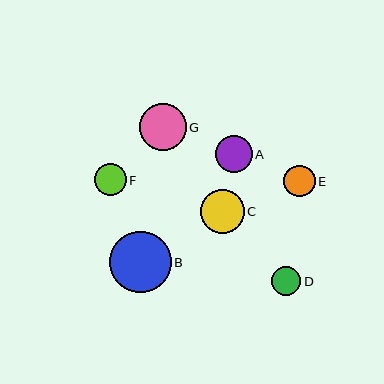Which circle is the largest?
Circle B is the largest with a size of approximately 62 pixels.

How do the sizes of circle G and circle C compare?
Circle G and circle C are approximately the same size.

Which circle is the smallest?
Circle D is the smallest with a size of approximately 29 pixels.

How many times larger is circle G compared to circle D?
Circle G is approximately 1.6 times the size of circle D.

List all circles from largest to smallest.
From largest to smallest: B, G, C, A, F, E, D.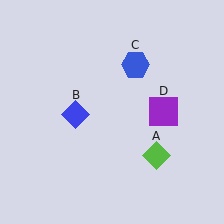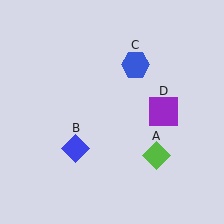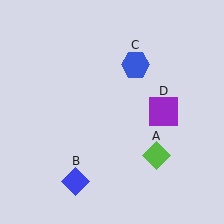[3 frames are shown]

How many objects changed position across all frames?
1 object changed position: blue diamond (object B).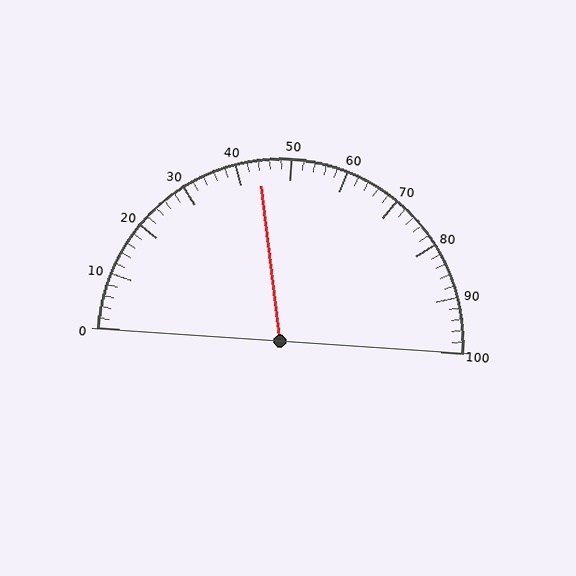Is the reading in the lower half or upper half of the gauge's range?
The reading is in the lower half of the range (0 to 100).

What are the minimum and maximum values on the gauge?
The gauge ranges from 0 to 100.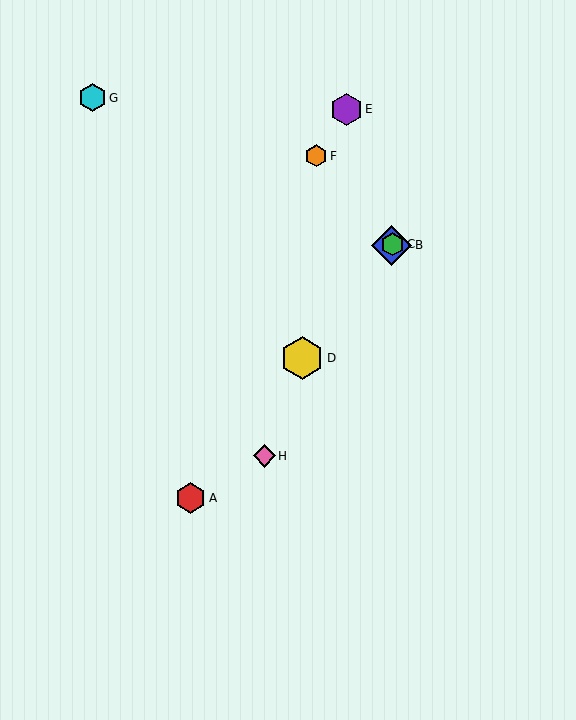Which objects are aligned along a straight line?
Objects A, B, C, D are aligned along a straight line.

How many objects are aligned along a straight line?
4 objects (A, B, C, D) are aligned along a straight line.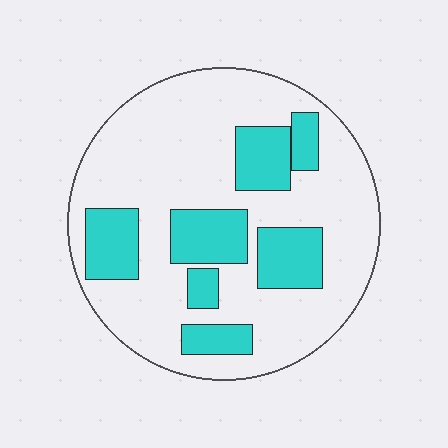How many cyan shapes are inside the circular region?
7.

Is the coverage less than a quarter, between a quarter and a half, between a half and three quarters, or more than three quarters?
Between a quarter and a half.